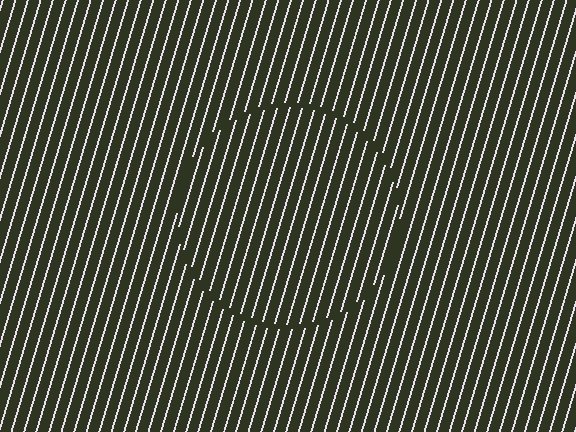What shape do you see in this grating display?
An illusory circle. The interior of the shape contains the same grating, shifted by half a period — the contour is defined by the phase discontinuity where line-ends from the inner and outer gratings abut.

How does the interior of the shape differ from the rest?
The interior of the shape contains the same grating, shifted by half a period — the contour is defined by the phase discontinuity where line-ends from the inner and outer gratings abut.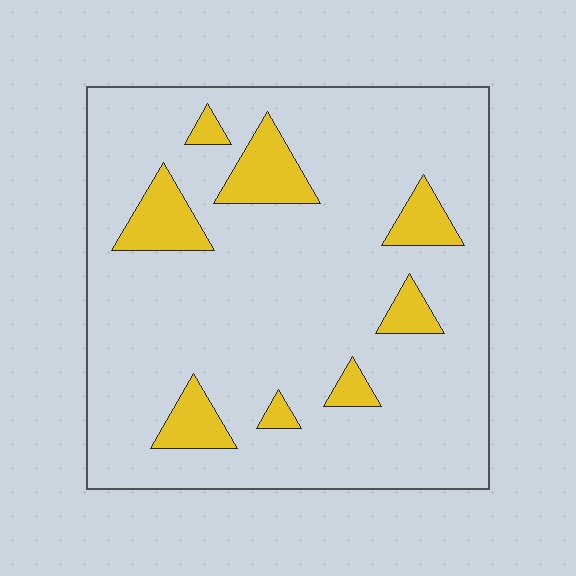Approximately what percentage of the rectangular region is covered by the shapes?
Approximately 15%.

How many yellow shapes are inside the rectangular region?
8.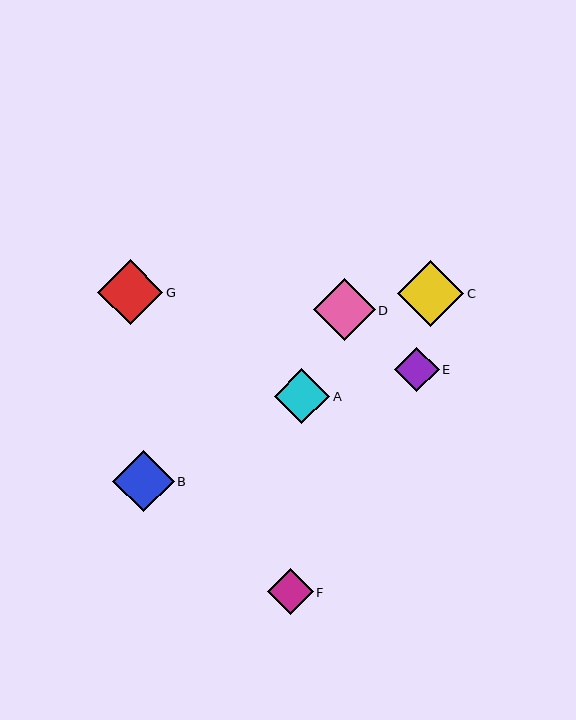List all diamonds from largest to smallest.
From largest to smallest: C, G, B, D, A, F, E.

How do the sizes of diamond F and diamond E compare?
Diamond F and diamond E are approximately the same size.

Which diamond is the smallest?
Diamond E is the smallest with a size of approximately 45 pixels.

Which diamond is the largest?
Diamond C is the largest with a size of approximately 66 pixels.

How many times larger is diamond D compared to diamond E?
Diamond D is approximately 1.4 times the size of diamond E.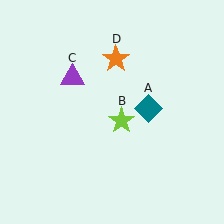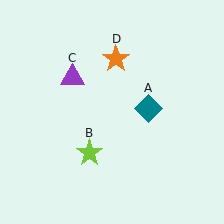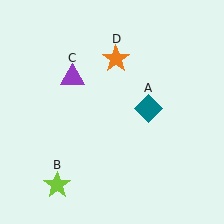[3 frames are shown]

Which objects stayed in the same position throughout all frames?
Teal diamond (object A) and purple triangle (object C) and orange star (object D) remained stationary.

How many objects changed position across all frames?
1 object changed position: lime star (object B).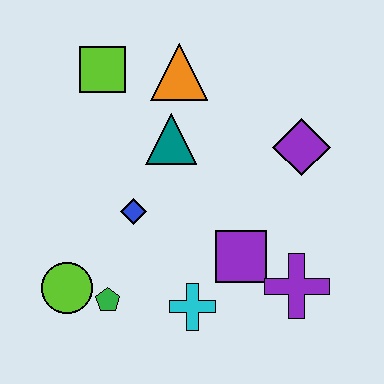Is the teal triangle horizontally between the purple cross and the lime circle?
Yes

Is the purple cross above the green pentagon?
Yes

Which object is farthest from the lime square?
The purple cross is farthest from the lime square.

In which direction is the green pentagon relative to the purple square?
The green pentagon is to the left of the purple square.